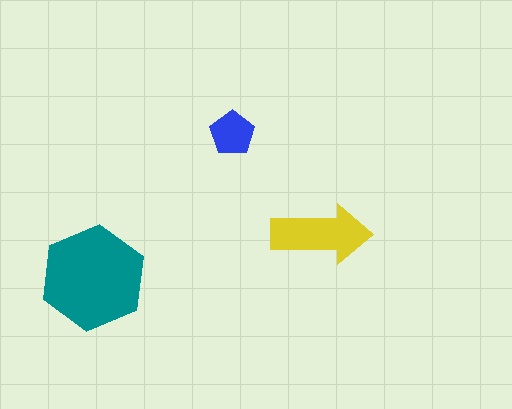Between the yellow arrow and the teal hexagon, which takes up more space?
The teal hexagon.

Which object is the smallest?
The blue pentagon.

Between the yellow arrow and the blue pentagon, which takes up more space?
The yellow arrow.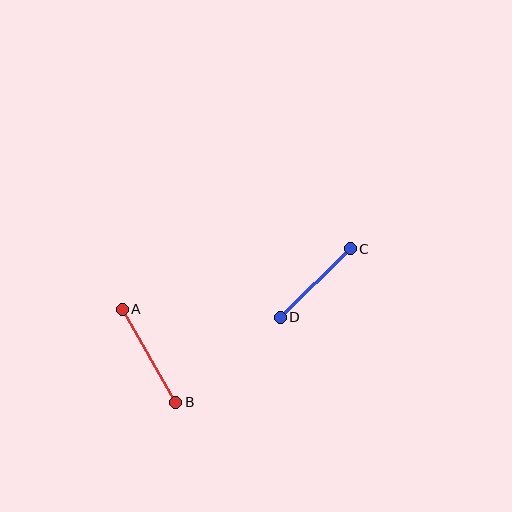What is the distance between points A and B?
The distance is approximately 107 pixels.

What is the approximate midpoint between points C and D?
The midpoint is at approximately (315, 283) pixels.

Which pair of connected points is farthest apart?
Points A and B are farthest apart.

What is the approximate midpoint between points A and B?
The midpoint is at approximately (149, 356) pixels.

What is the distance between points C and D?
The distance is approximately 98 pixels.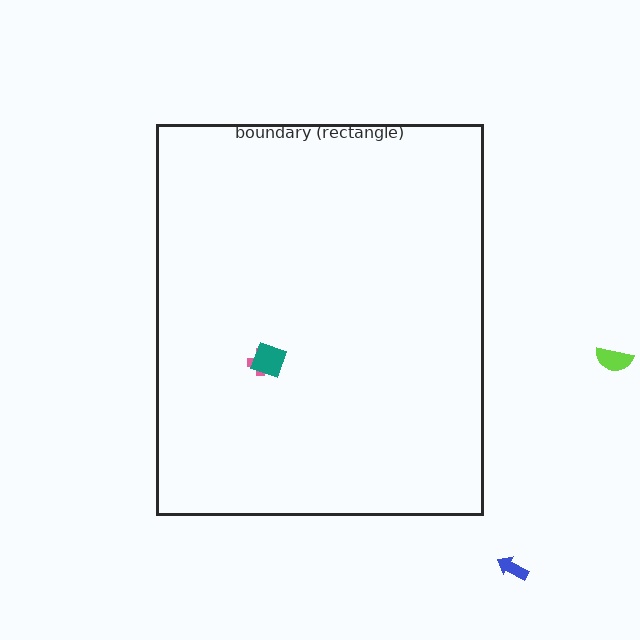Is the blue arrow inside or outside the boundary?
Outside.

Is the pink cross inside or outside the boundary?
Inside.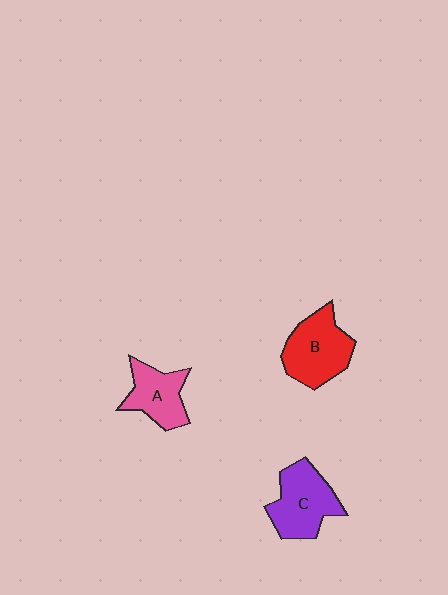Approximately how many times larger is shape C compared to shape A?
Approximately 1.3 times.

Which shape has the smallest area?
Shape A (pink).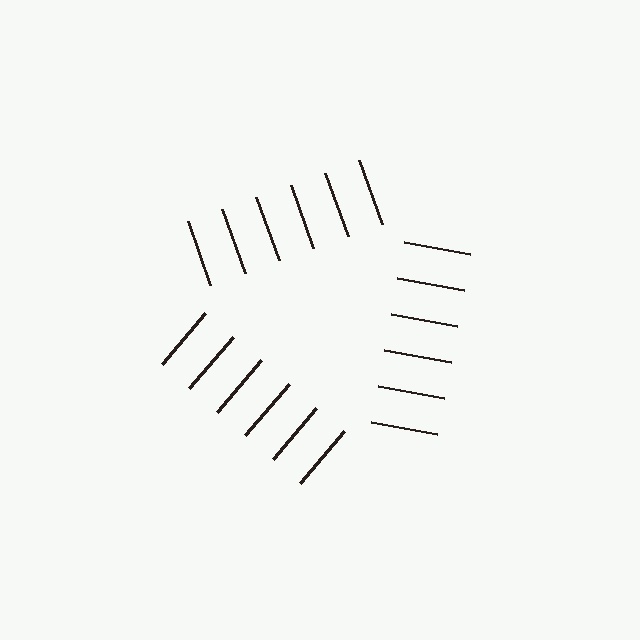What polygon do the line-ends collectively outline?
An illusory triangle — the line segments terminate on its edges but no continuous stroke is drawn.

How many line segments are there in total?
18 — 6 along each of the 3 edges.